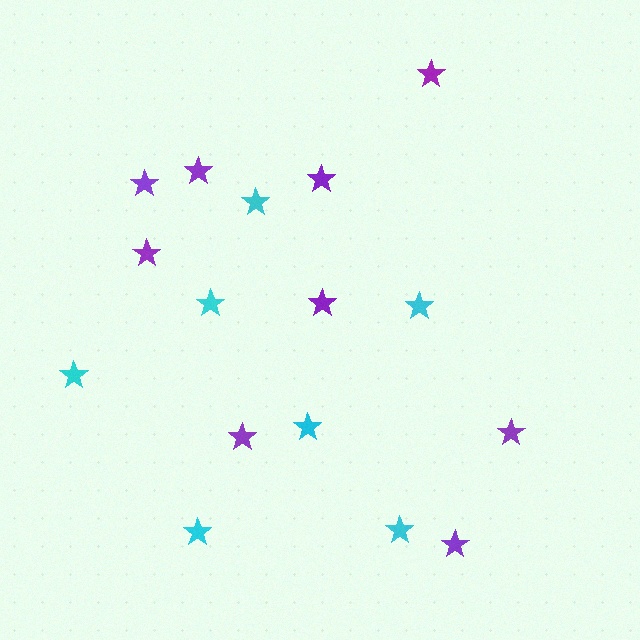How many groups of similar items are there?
There are 2 groups: one group of purple stars (9) and one group of cyan stars (7).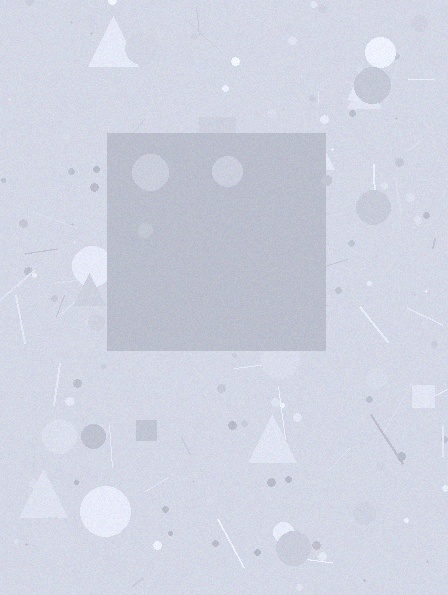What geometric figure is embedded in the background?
A square is embedded in the background.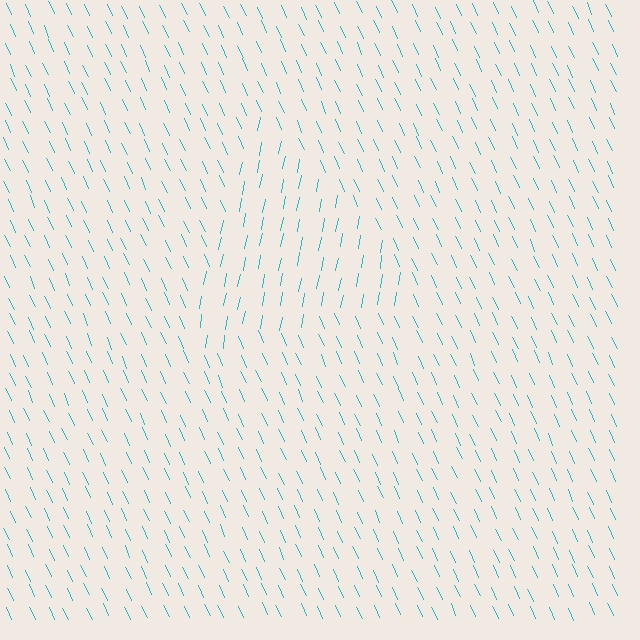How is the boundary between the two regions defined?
The boundary is defined purely by a change in line orientation (approximately 35 degrees difference). All lines are the same color and thickness.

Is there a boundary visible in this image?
Yes, there is a texture boundary formed by a change in line orientation.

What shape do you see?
I see a triangle.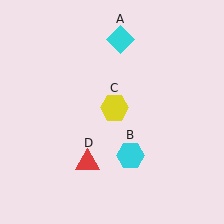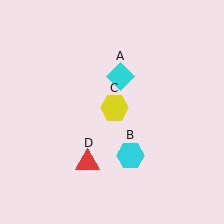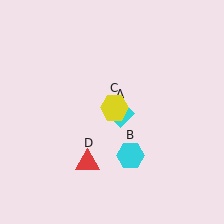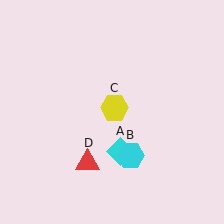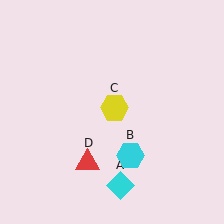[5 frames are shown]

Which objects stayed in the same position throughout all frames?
Cyan hexagon (object B) and yellow hexagon (object C) and red triangle (object D) remained stationary.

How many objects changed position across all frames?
1 object changed position: cyan diamond (object A).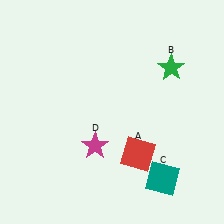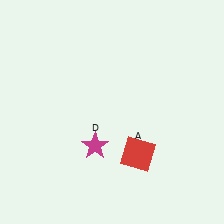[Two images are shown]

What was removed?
The teal square (C), the green star (B) were removed in Image 2.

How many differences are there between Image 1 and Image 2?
There are 2 differences between the two images.